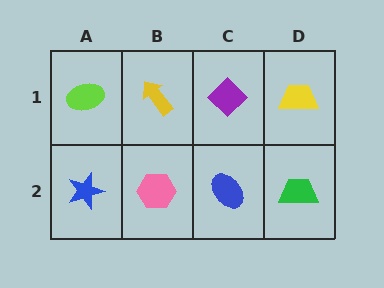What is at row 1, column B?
A yellow arrow.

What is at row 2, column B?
A pink hexagon.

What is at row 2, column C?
A blue ellipse.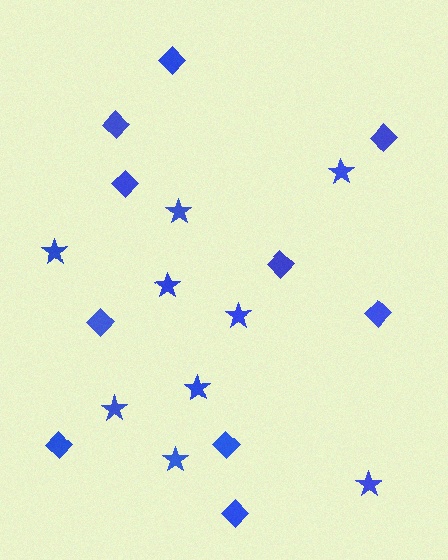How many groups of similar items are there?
There are 2 groups: one group of stars (9) and one group of diamonds (10).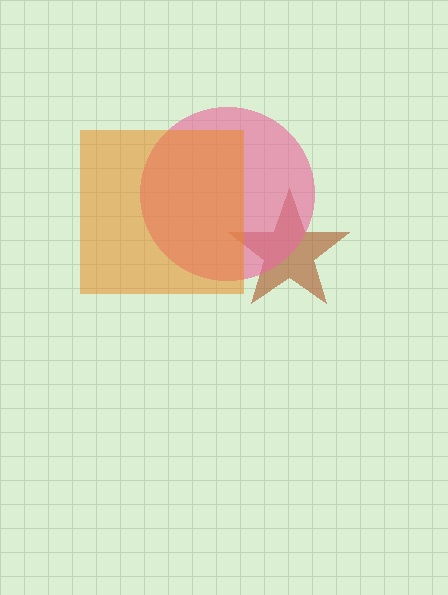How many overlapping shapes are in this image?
There are 3 overlapping shapes in the image.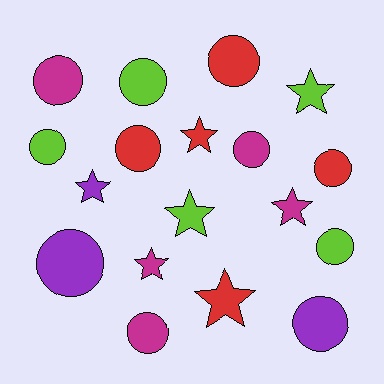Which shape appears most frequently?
Circle, with 11 objects.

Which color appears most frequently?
Lime, with 5 objects.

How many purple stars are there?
There is 1 purple star.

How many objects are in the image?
There are 18 objects.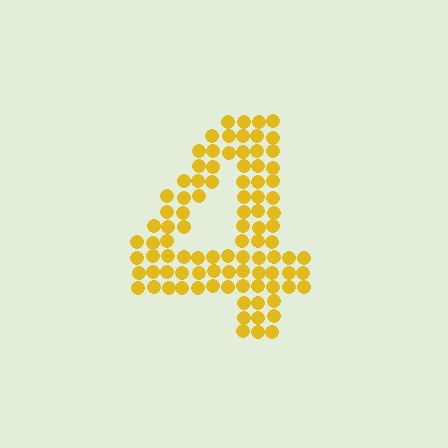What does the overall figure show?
The overall figure shows the digit 4.